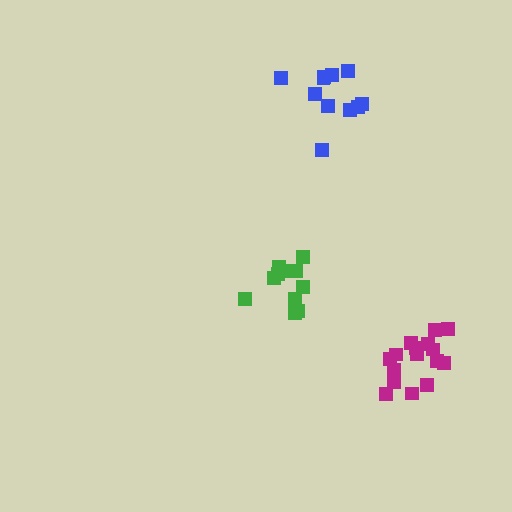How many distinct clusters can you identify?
There are 3 distinct clusters.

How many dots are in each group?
Group 1: 11 dots, Group 2: 11 dots, Group 3: 17 dots (39 total).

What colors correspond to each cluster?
The clusters are colored: green, blue, magenta.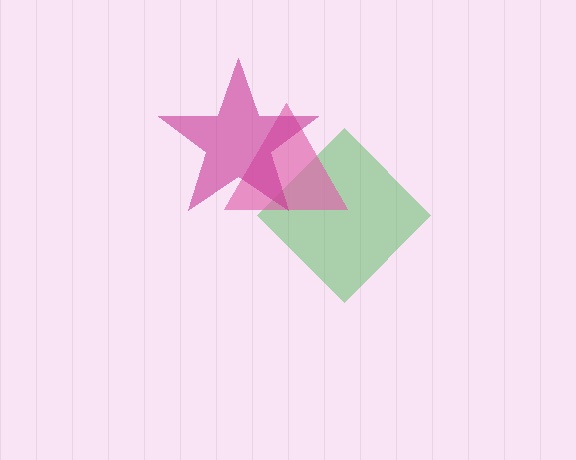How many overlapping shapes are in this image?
There are 3 overlapping shapes in the image.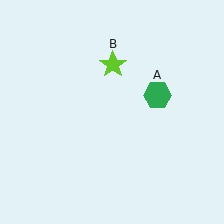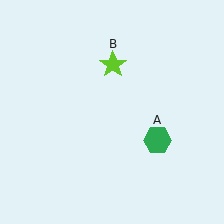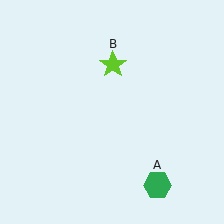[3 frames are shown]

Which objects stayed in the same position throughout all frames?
Lime star (object B) remained stationary.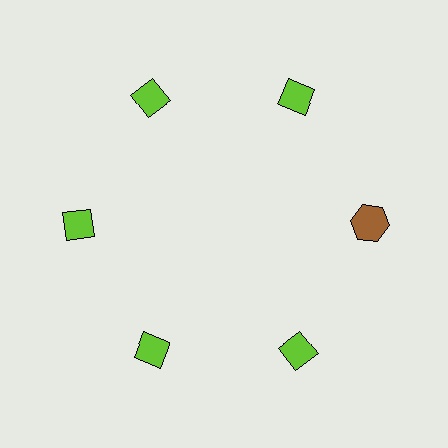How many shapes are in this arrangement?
There are 6 shapes arranged in a ring pattern.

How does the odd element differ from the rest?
It differs in both color (brown instead of lime) and shape (hexagon instead of diamond).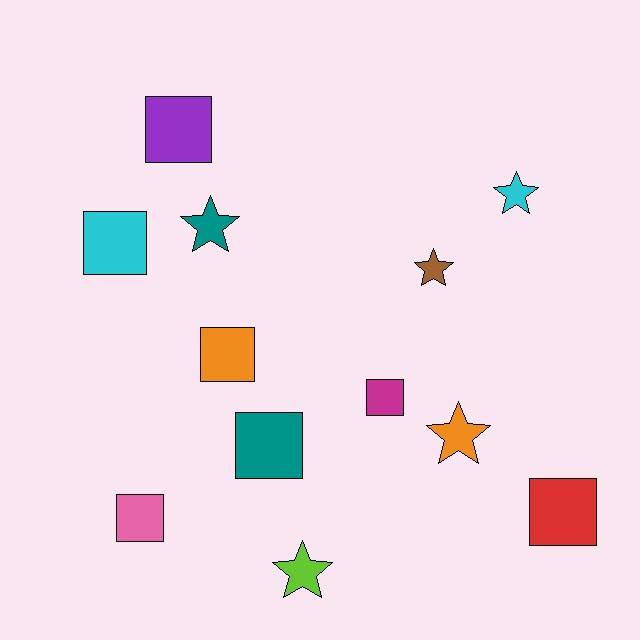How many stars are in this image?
There are 5 stars.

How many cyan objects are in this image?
There are 2 cyan objects.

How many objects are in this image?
There are 12 objects.